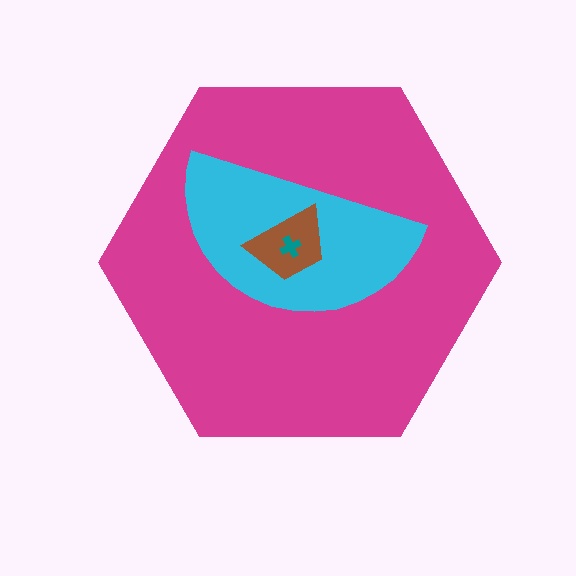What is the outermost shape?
The magenta hexagon.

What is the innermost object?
The teal cross.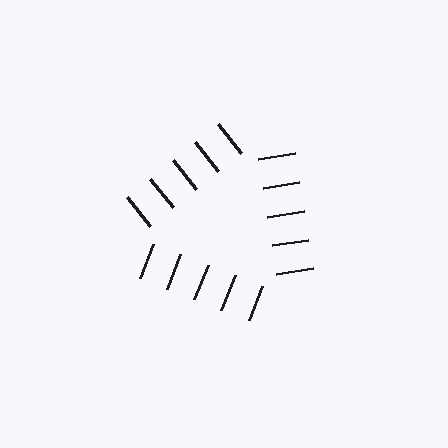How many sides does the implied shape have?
3 sides — the line-ends trace a triangle.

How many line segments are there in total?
15 — 5 along each of the 3 edges.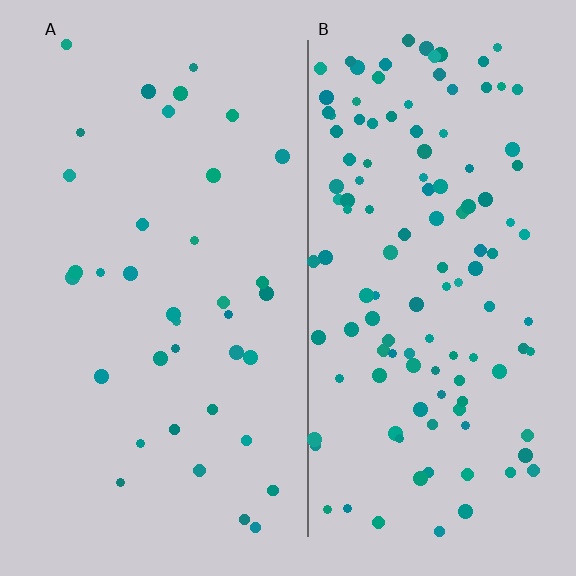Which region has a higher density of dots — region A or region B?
B (the right).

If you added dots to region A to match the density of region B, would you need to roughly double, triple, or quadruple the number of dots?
Approximately triple.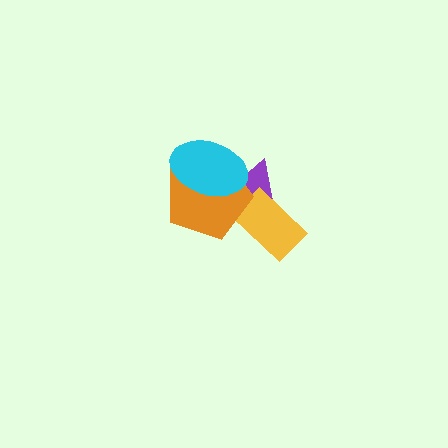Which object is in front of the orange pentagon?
The cyan ellipse is in front of the orange pentagon.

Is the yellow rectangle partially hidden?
Yes, it is partially covered by another shape.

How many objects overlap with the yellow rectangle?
2 objects overlap with the yellow rectangle.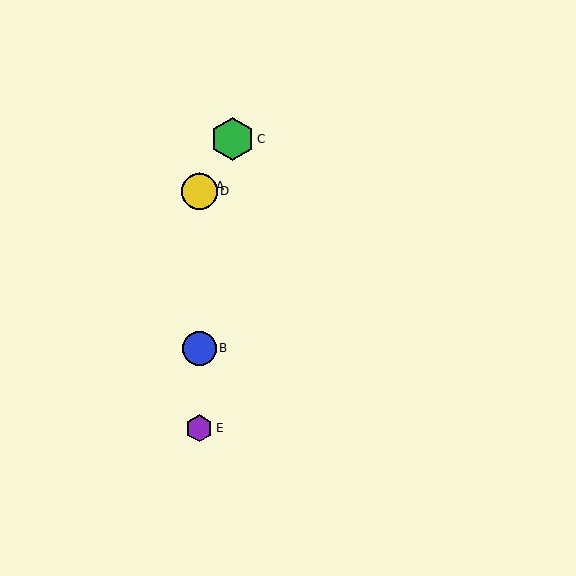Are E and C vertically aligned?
No, E is at x≈199 and C is at x≈232.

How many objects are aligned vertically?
4 objects (A, B, D, E) are aligned vertically.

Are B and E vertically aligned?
Yes, both are at x≈199.